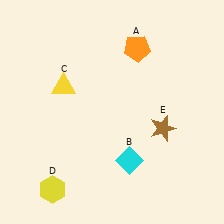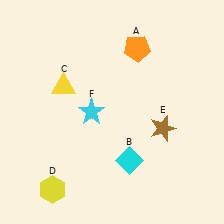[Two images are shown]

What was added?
A cyan star (F) was added in Image 2.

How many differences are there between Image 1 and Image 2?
There is 1 difference between the two images.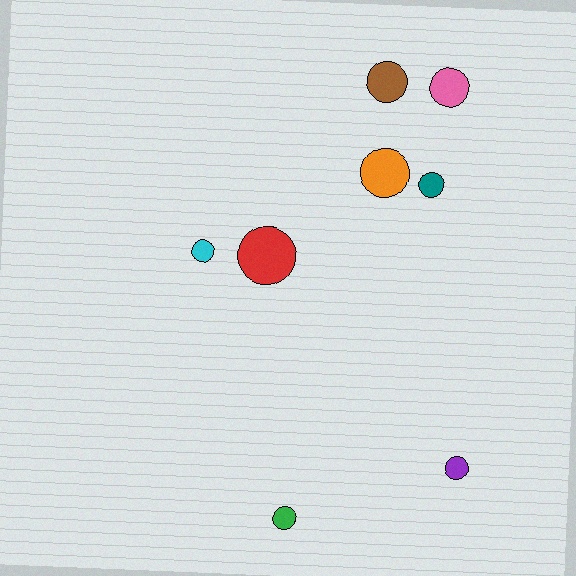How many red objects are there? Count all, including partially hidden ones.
There is 1 red object.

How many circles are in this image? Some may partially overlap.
There are 8 circles.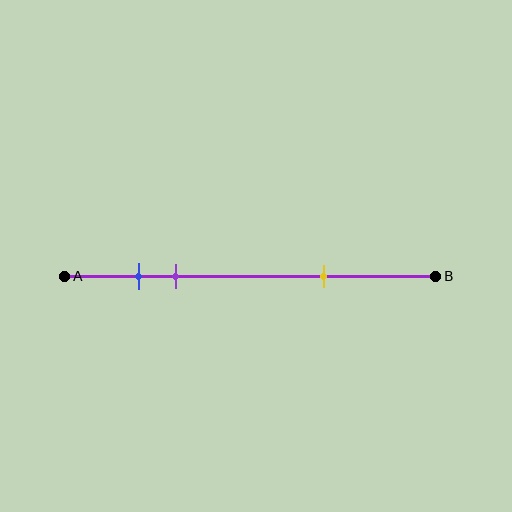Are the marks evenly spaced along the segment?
No, the marks are not evenly spaced.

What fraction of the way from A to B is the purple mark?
The purple mark is approximately 30% (0.3) of the way from A to B.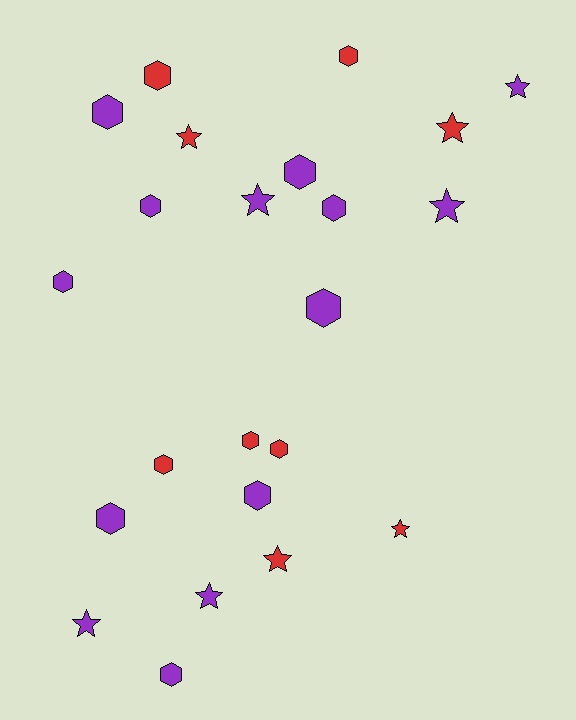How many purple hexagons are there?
There are 9 purple hexagons.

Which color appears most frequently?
Purple, with 14 objects.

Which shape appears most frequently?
Hexagon, with 14 objects.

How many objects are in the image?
There are 23 objects.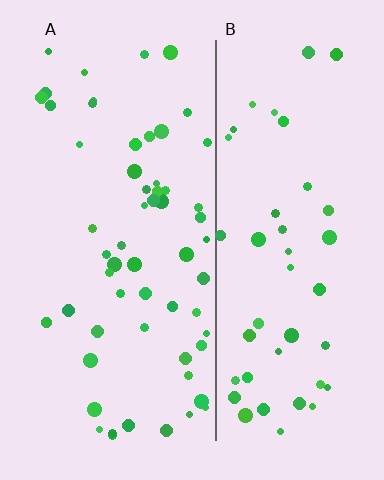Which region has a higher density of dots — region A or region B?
A (the left).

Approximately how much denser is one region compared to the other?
Approximately 1.3× — region A over region B.